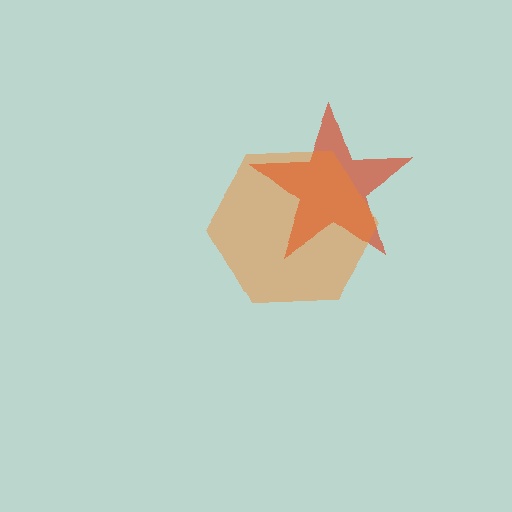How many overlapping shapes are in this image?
There are 2 overlapping shapes in the image.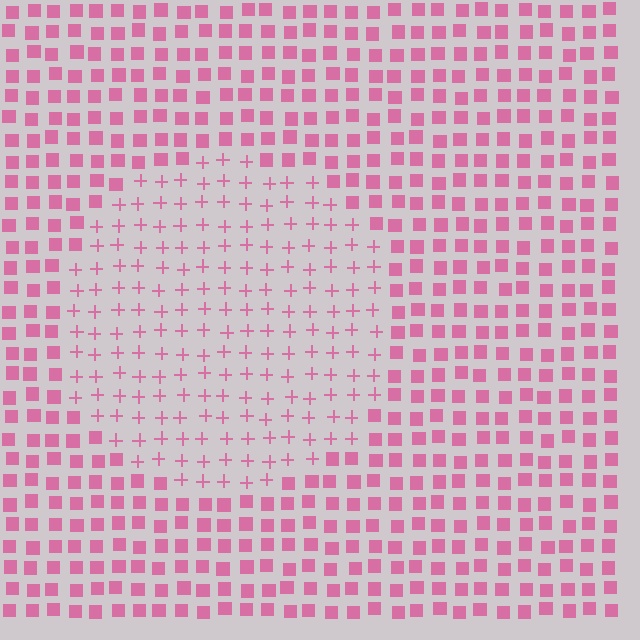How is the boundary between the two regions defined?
The boundary is defined by a change in element shape: plus signs inside vs. squares outside. All elements share the same color and spacing.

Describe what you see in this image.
The image is filled with small pink elements arranged in a uniform grid. A circle-shaped region contains plus signs, while the surrounding area contains squares. The boundary is defined purely by the change in element shape.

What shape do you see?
I see a circle.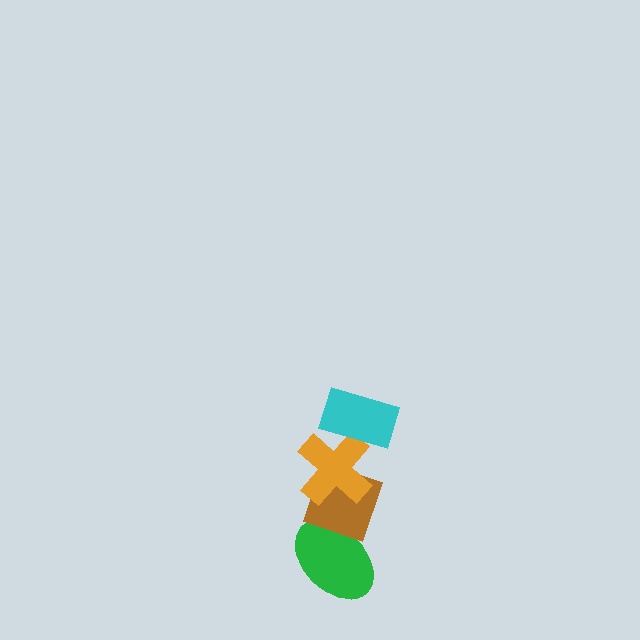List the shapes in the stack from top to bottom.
From top to bottom: the cyan rectangle, the orange cross, the brown diamond, the green ellipse.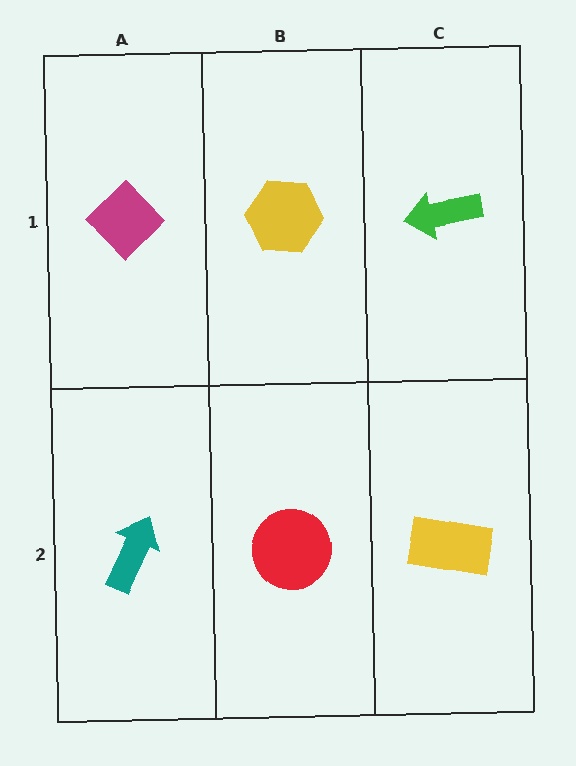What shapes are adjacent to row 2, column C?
A green arrow (row 1, column C), a red circle (row 2, column B).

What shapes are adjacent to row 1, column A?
A teal arrow (row 2, column A), a yellow hexagon (row 1, column B).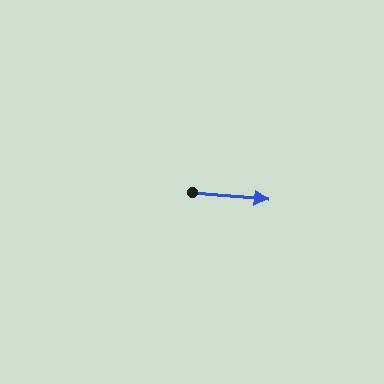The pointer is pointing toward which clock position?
Roughly 3 o'clock.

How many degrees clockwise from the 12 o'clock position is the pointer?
Approximately 95 degrees.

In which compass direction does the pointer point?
East.